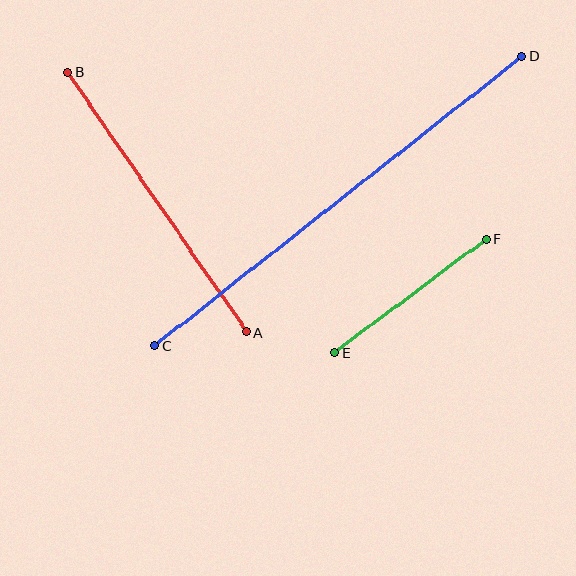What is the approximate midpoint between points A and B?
The midpoint is at approximately (157, 202) pixels.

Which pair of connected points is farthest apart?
Points C and D are farthest apart.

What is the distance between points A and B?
The distance is approximately 316 pixels.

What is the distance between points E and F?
The distance is approximately 189 pixels.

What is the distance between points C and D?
The distance is approximately 468 pixels.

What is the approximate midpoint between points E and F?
The midpoint is at approximately (410, 295) pixels.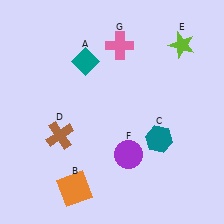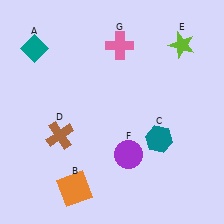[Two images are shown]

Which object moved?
The teal diamond (A) moved left.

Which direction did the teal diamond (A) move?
The teal diamond (A) moved left.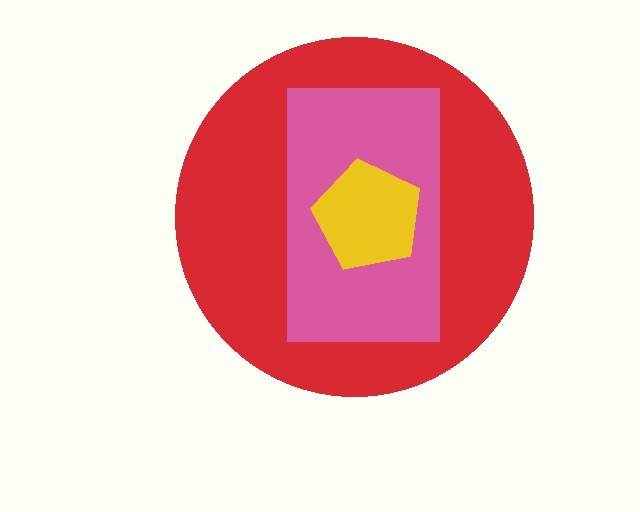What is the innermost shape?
The yellow pentagon.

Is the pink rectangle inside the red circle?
Yes.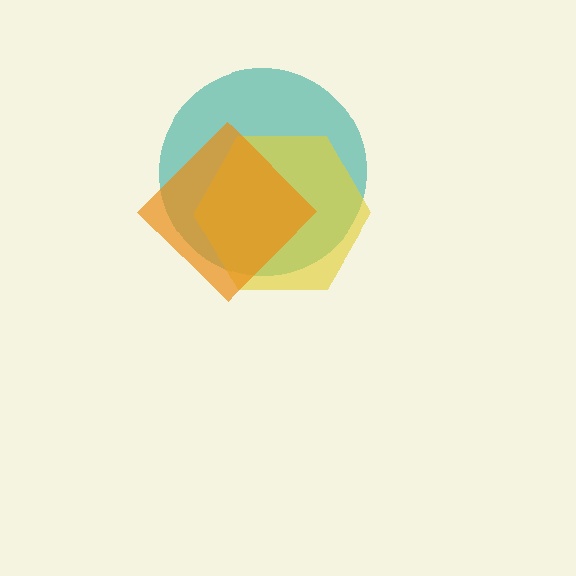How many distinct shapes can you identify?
There are 3 distinct shapes: a teal circle, a yellow hexagon, an orange diamond.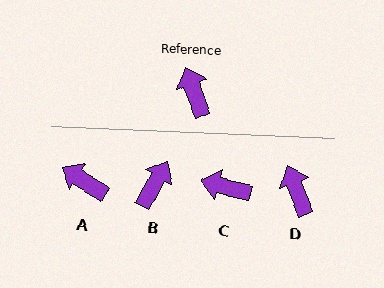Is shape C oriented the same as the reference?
No, it is off by about 55 degrees.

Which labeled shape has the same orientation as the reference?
D.